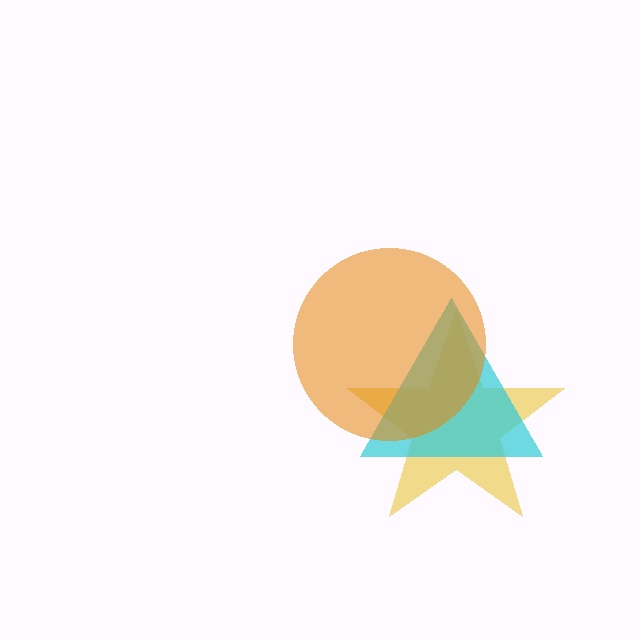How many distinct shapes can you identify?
There are 3 distinct shapes: a yellow star, a cyan triangle, an orange circle.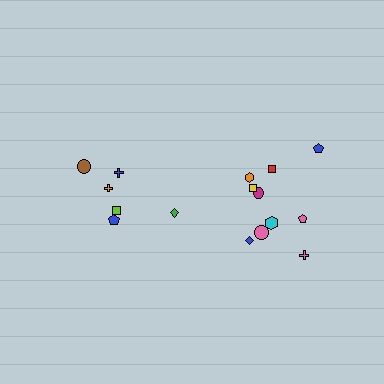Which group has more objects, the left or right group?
The right group.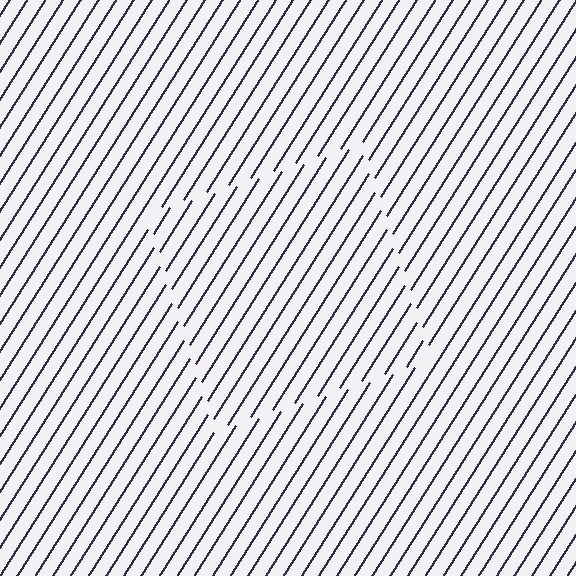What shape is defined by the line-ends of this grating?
An illusory square. The interior of the shape contains the same grating, shifted by half a period — the contour is defined by the phase discontinuity where line-ends from the inner and outer gratings abut.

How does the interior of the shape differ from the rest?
The interior of the shape contains the same grating, shifted by half a period — the contour is defined by the phase discontinuity where line-ends from the inner and outer gratings abut.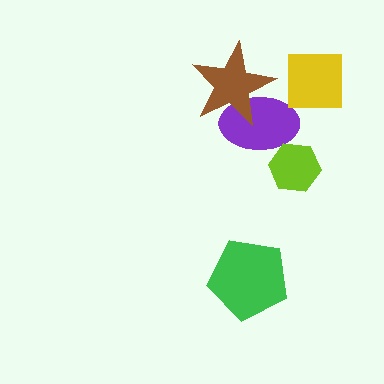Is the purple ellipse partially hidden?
Yes, it is partially covered by another shape.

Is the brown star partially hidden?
No, no other shape covers it.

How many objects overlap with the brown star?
1 object overlaps with the brown star.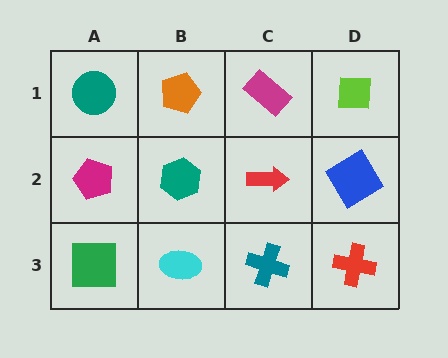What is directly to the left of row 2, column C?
A teal hexagon.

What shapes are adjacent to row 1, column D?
A blue diamond (row 2, column D), a magenta rectangle (row 1, column C).